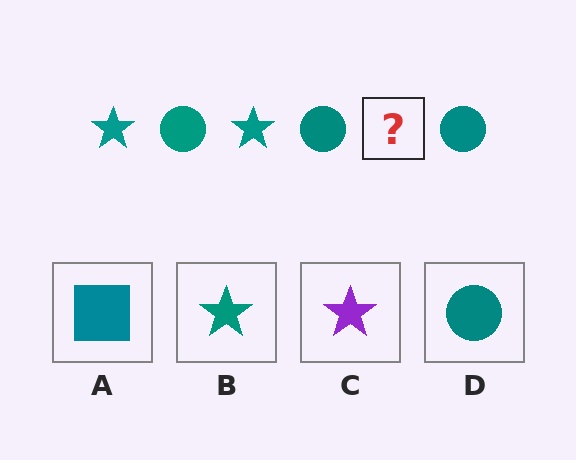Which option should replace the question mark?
Option B.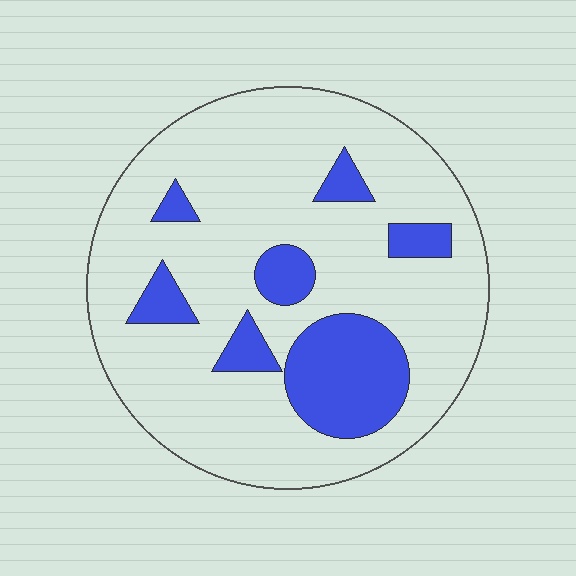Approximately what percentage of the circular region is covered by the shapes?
Approximately 20%.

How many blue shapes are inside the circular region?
7.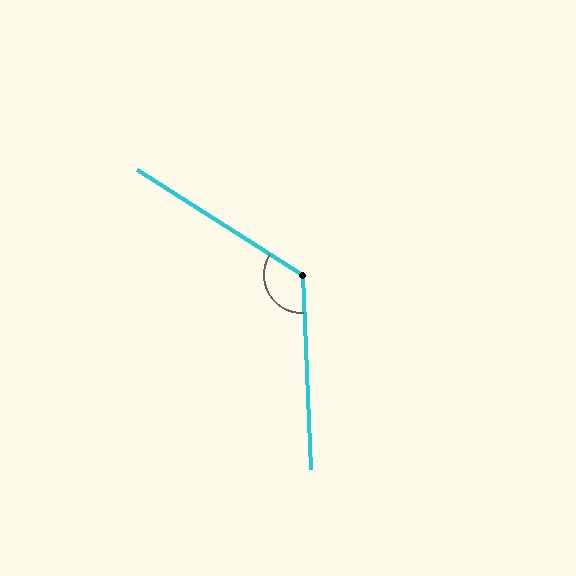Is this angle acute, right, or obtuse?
It is obtuse.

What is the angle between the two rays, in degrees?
Approximately 125 degrees.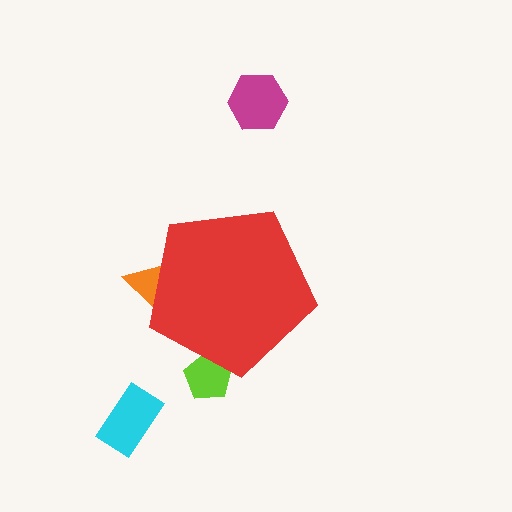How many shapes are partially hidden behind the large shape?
2 shapes are partially hidden.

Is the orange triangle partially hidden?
Yes, the orange triangle is partially hidden behind the red pentagon.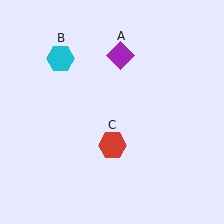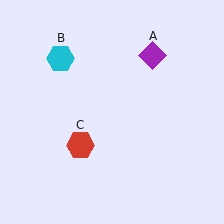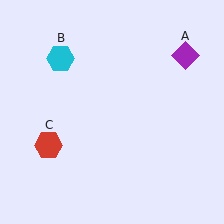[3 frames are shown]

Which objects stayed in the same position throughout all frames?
Cyan hexagon (object B) remained stationary.